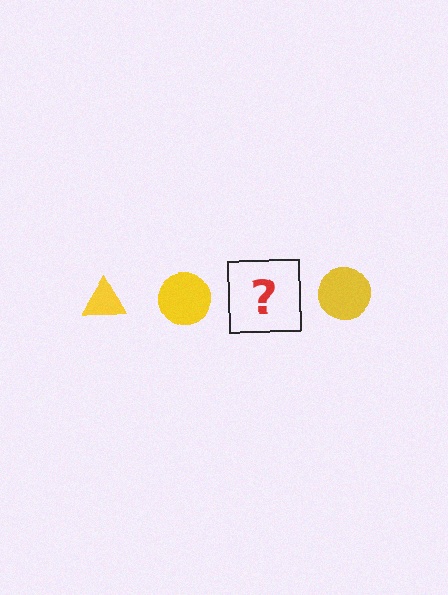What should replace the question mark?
The question mark should be replaced with a yellow triangle.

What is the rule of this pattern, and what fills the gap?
The rule is that the pattern cycles through triangle, circle shapes in yellow. The gap should be filled with a yellow triangle.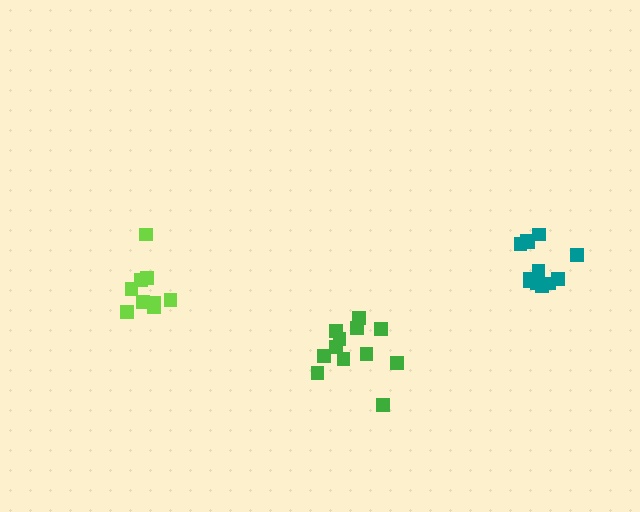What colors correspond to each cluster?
The clusters are colored: lime, green, teal.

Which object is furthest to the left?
The lime cluster is leftmost.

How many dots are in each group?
Group 1: 9 dots, Group 2: 12 dots, Group 3: 12 dots (33 total).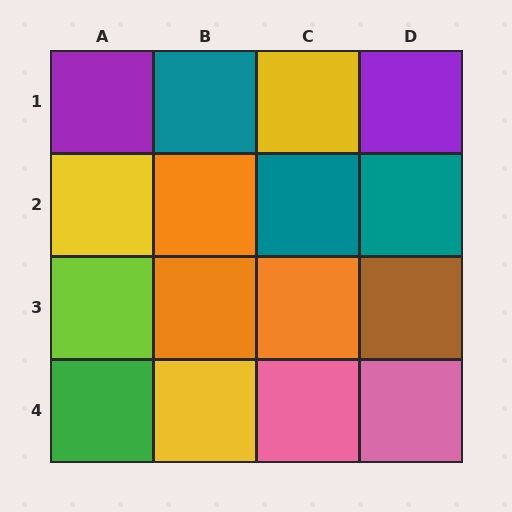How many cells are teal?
3 cells are teal.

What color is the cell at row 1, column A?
Purple.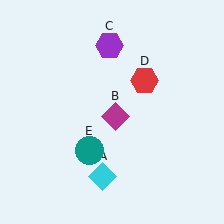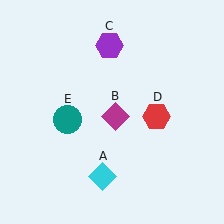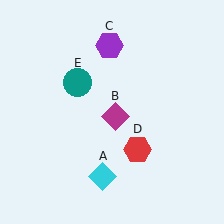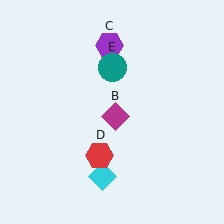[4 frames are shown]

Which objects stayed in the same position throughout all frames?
Cyan diamond (object A) and magenta diamond (object B) and purple hexagon (object C) remained stationary.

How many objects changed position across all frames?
2 objects changed position: red hexagon (object D), teal circle (object E).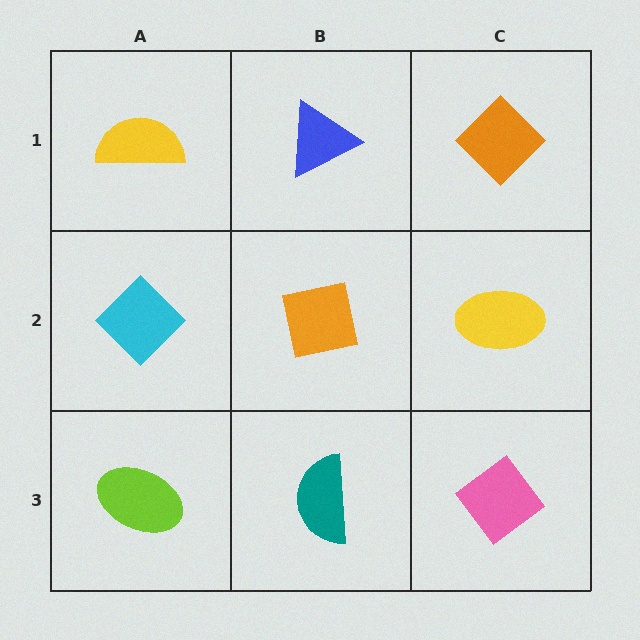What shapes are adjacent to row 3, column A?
A cyan diamond (row 2, column A), a teal semicircle (row 3, column B).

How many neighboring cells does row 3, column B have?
3.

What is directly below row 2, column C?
A pink diamond.